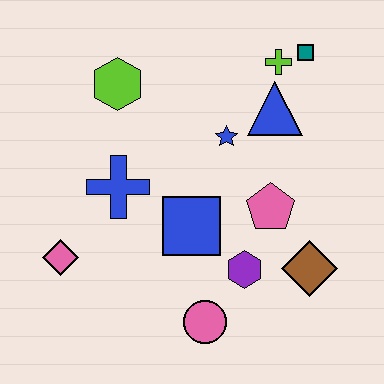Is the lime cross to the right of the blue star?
Yes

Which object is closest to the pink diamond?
The blue cross is closest to the pink diamond.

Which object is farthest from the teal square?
The pink diamond is farthest from the teal square.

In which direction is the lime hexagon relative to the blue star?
The lime hexagon is to the left of the blue star.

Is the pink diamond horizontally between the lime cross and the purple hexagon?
No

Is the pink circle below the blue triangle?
Yes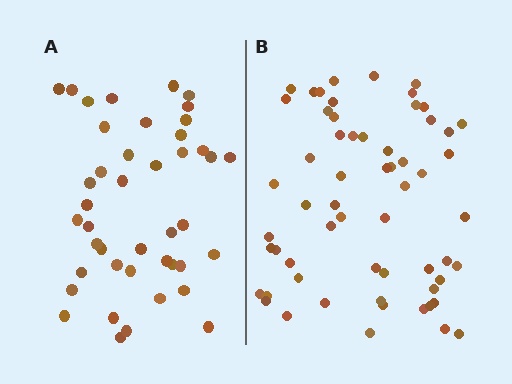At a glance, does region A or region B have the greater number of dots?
Region B (the right region) has more dots.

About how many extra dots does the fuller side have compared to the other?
Region B has approximately 15 more dots than region A.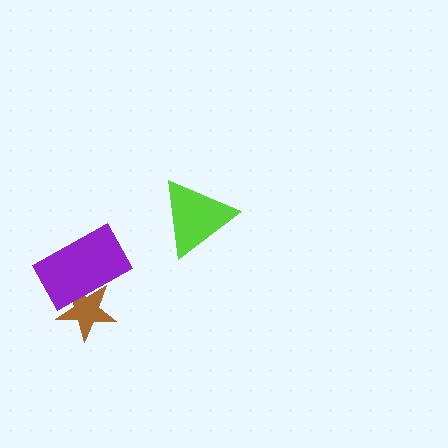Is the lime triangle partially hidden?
No, no other shape covers it.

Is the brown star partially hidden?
Yes, it is partially covered by another shape.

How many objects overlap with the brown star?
1 object overlaps with the brown star.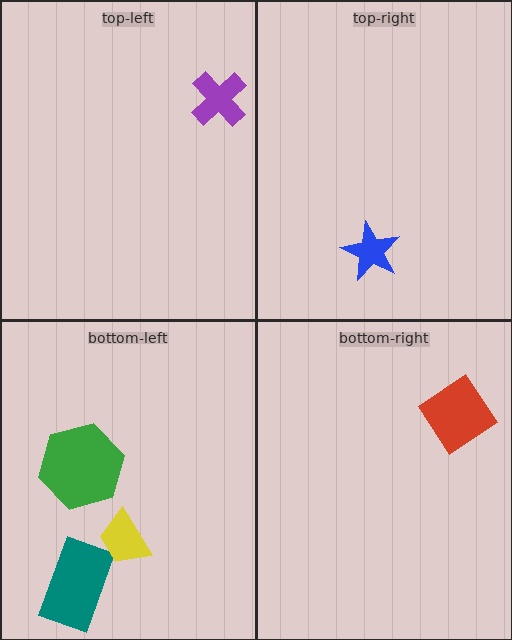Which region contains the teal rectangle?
The bottom-left region.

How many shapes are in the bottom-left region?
3.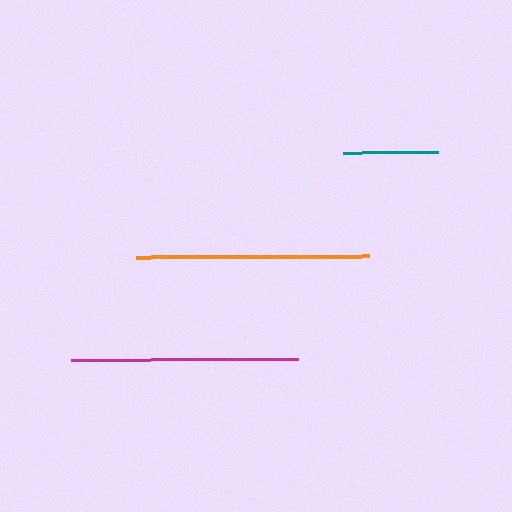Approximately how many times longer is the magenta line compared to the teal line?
The magenta line is approximately 2.4 times the length of the teal line.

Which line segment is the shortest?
The teal line is the shortest at approximately 95 pixels.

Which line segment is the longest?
The orange line is the longest at approximately 233 pixels.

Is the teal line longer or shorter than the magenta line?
The magenta line is longer than the teal line.